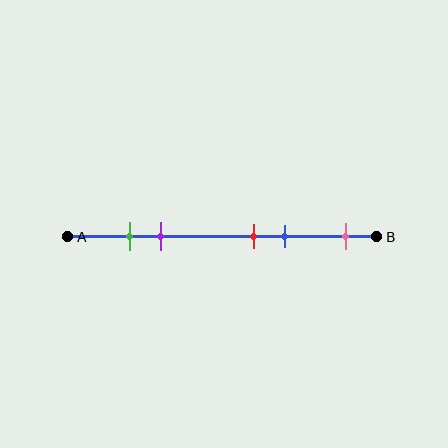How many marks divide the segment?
There are 5 marks dividing the segment.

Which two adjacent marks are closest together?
The green and purple marks are the closest adjacent pair.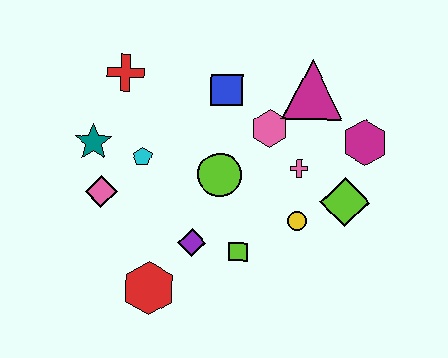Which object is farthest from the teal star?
The magenta hexagon is farthest from the teal star.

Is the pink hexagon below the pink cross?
No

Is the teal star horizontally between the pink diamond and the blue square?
No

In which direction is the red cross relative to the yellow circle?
The red cross is to the left of the yellow circle.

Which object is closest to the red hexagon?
The purple diamond is closest to the red hexagon.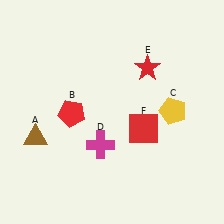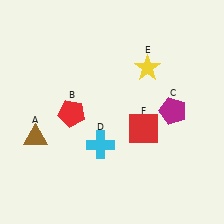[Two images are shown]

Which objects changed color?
C changed from yellow to magenta. D changed from magenta to cyan. E changed from red to yellow.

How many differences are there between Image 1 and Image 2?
There are 3 differences between the two images.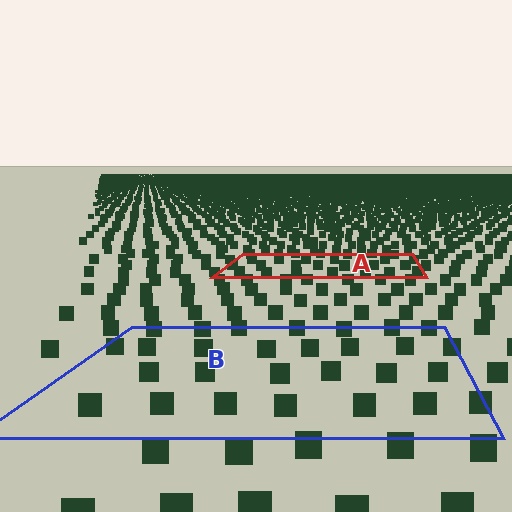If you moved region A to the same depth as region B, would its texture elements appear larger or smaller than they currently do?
They would appear larger. At a closer depth, the same texture elements are projected at a bigger on-screen size.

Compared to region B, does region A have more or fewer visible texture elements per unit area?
Region A has more texture elements per unit area — they are packed more densely because it is farther away.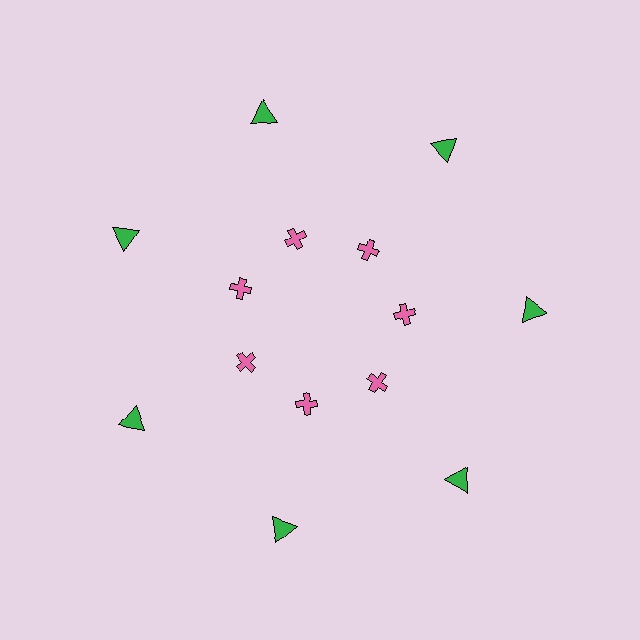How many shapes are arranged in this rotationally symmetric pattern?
There are 14 shapes, arranged in 7 groups of 2.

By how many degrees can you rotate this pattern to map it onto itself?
The pattern maps onto itself every 51 degrees of rotation.